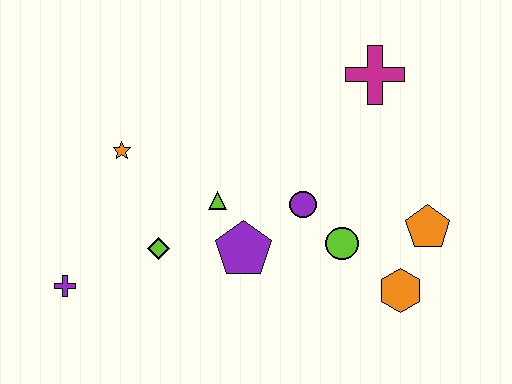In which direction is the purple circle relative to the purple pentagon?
The purple circle is to the right of the purple pentagon.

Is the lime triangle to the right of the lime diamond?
Yes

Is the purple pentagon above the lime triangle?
No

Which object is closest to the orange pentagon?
The orange hexagon is closest to the orange pentagon.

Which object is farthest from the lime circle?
The purple cross is farthest from the lime circle.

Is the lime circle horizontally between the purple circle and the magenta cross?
Yes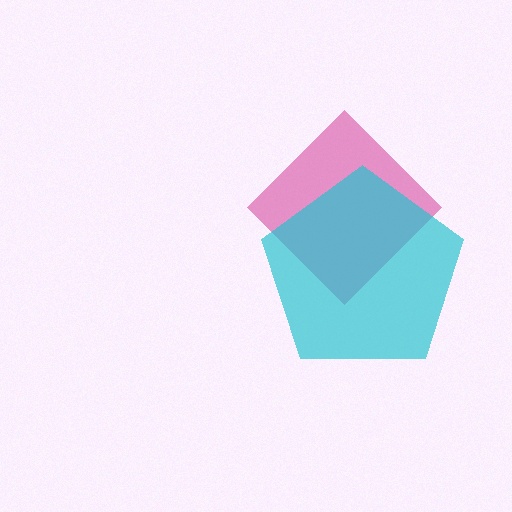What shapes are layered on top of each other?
The layered shapes are: a magenta diamond, a cyan pentagon.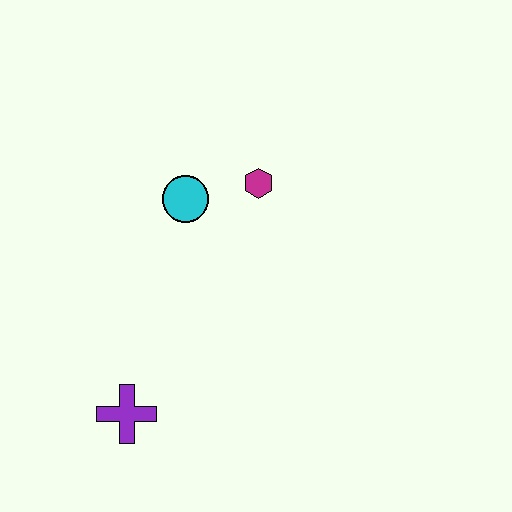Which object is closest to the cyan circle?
The magenta hexagon is closest to the cyan circle.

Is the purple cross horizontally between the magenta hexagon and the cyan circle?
No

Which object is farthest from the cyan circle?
The purple cross is farthest from the cyan circle.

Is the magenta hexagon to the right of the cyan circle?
Yes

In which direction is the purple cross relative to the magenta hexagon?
The purple cross is below the magenta hexagon.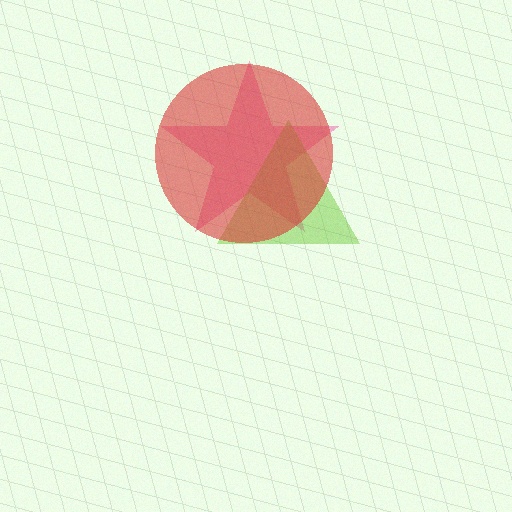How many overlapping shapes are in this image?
There are 3 overlapping shapes in the image.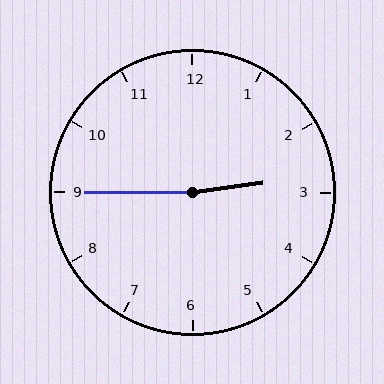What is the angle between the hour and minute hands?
Approximately 172 degrees.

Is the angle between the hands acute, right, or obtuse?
It is obtuse.